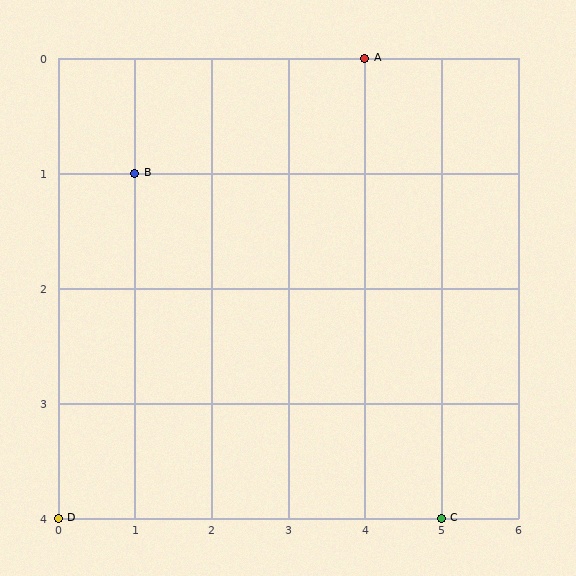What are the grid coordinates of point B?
Point B is at grid coordinates (1, 1).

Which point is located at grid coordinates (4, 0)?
Point A is at (4, 0).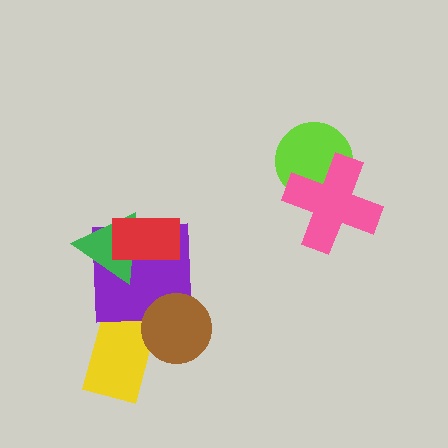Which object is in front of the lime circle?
The pink cross is in front of the lime circle.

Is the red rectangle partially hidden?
No, no other shape covers it.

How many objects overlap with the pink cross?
1 object overlaps with the pink cross.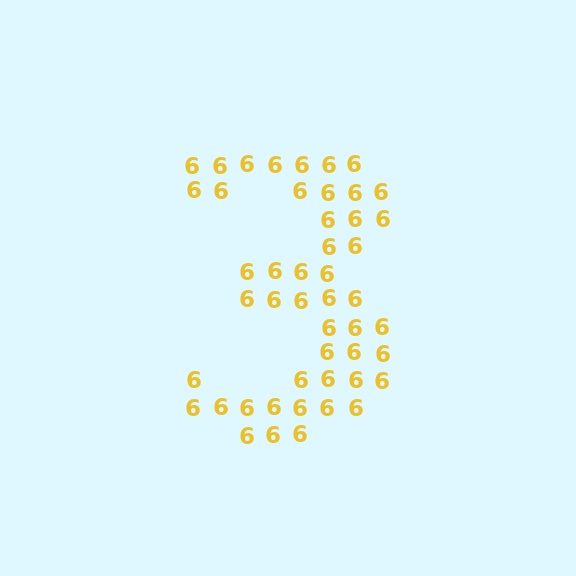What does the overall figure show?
The overall figure shows the digit 3.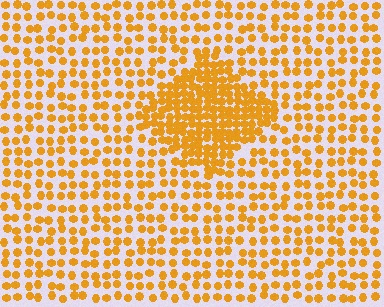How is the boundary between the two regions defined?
The boundary is defined by a change in element density (approximately 2.2x ratio). All elements are the same color, size, and shape.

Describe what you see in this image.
The image contains small orange elements arranged at two different densities. A diamond-shaped region is visible where the elements are more densely packed than the surrounding area.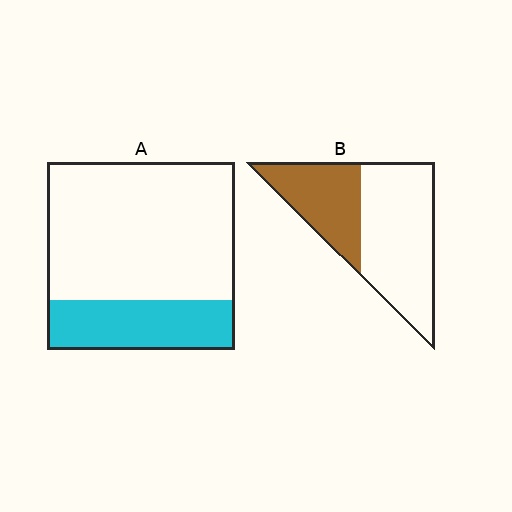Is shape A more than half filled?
No.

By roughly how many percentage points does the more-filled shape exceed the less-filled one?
By roughly 10 percentage points (B over A).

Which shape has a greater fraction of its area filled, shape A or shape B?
Shape B.